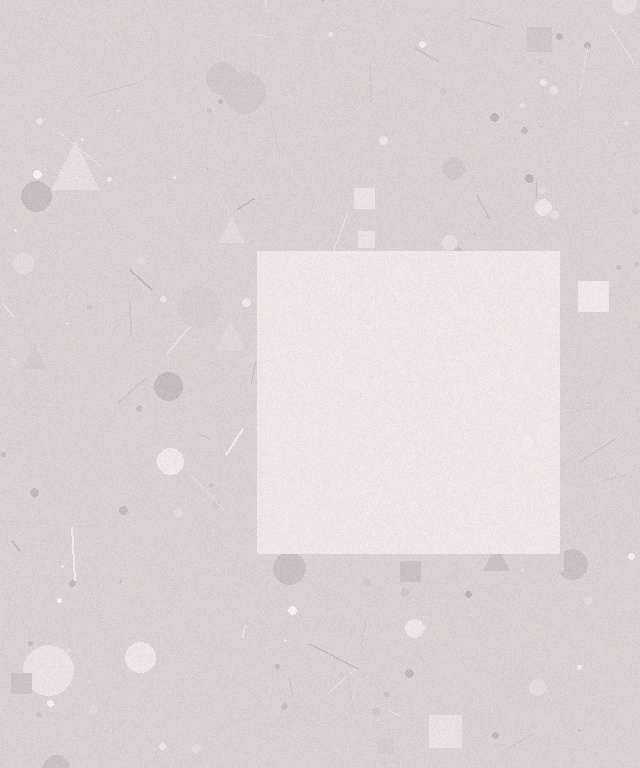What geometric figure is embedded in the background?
A square is embedded in the background.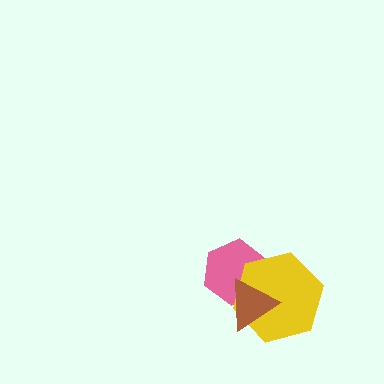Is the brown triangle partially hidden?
No, no other shape covers it.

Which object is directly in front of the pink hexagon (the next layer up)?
The yellow hexagon is directly in front of the pink hexagon.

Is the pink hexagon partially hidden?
Yes, it is partially covered by another shape.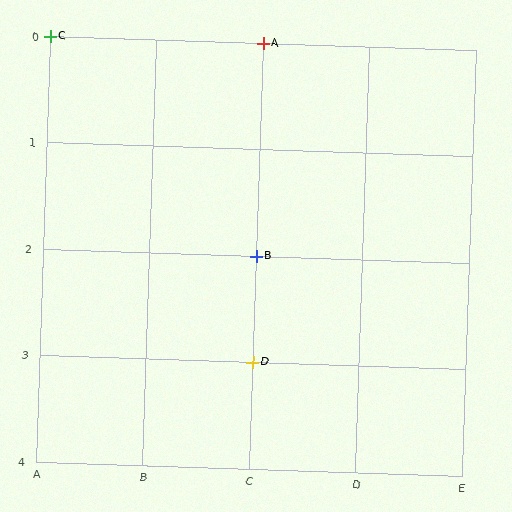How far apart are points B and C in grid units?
Points B and C are 2 columns and 2 rows apart (about 2.8 grid units diagonally).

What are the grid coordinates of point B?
Point B is at grid coordinates (C, 2).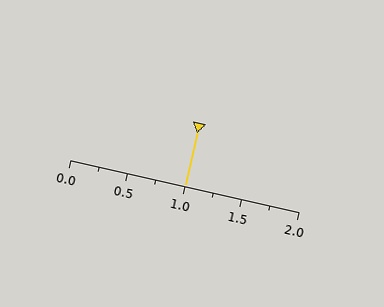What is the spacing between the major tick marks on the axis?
The major ticks are spaced 0.5 apart.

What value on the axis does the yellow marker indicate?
The marker indicates approximately 1.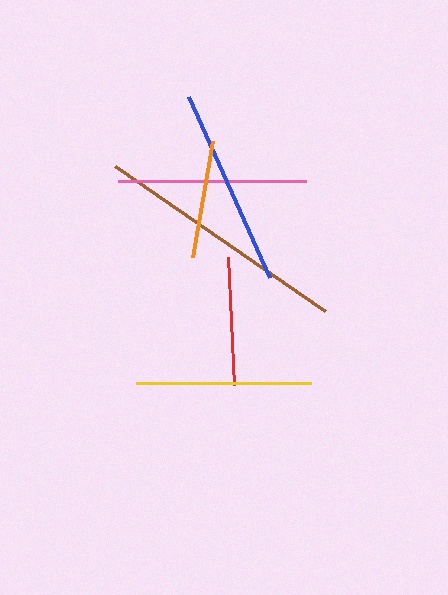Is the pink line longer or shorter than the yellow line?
The pink line is longer than the yellow line.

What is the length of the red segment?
The red segment is approximately 127 pixels long.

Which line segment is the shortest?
The orange line is the shortest at approximately 117 pixels.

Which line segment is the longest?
The brown line is the longest at approximately 255 pixels.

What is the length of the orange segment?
The orange segment is approximately 117 pixels long.